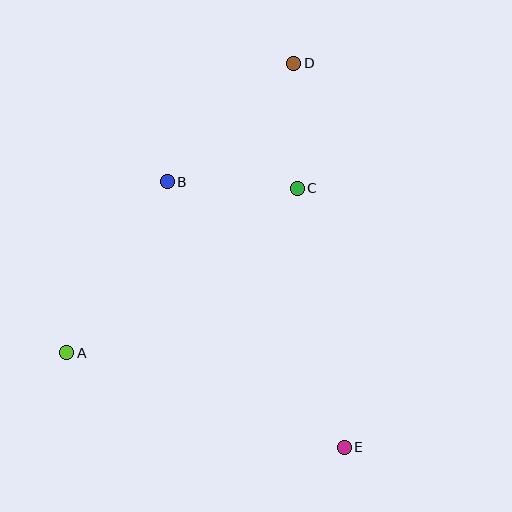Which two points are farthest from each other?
Points D and E are farthest from each other.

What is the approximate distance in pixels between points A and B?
The distance between A and B is approximately 198 pixels.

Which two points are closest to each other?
Points C and D are closest to each other.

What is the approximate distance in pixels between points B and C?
The distance between B and C is approximately 131 pixels.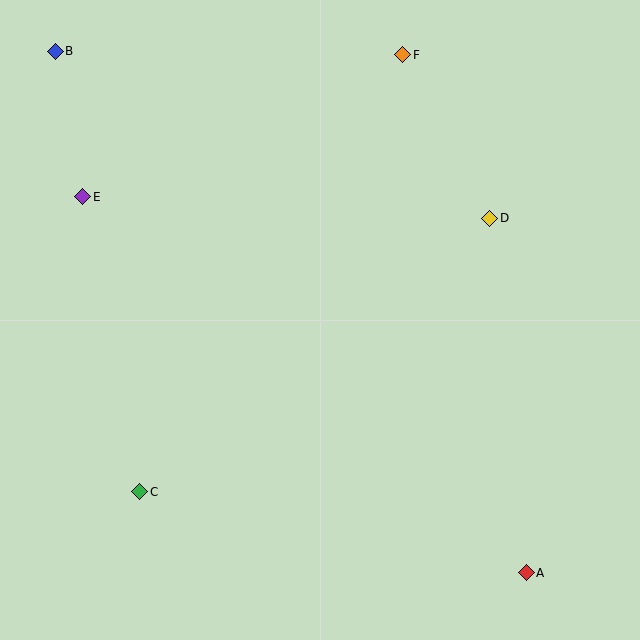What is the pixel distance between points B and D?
The distance between B and D is 466 pixels.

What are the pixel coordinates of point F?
Point F is at (403, 55).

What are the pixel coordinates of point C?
Point C is at (140, 492).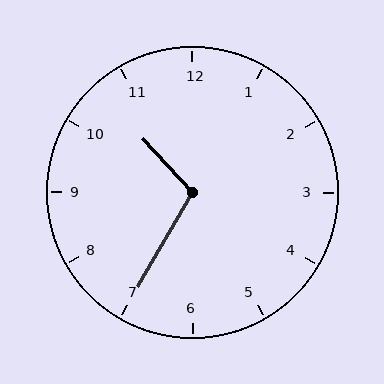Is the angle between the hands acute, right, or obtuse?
It is obtuse.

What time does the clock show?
10:35.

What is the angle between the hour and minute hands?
Approximately 108 degrees.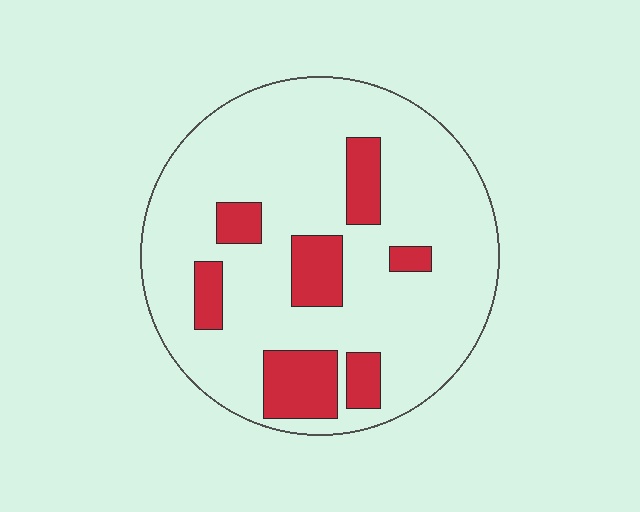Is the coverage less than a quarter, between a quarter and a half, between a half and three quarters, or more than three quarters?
Less than a quarter.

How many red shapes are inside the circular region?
7.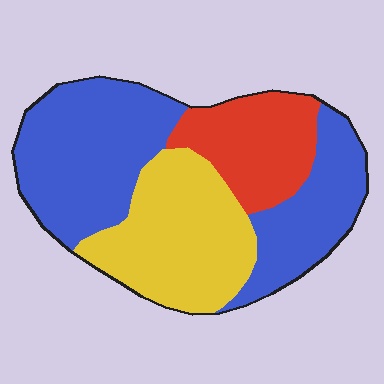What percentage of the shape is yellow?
Yellow takes up about one third (1/3) of the shape.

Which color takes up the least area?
Red, at roughly 20%.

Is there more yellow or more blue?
Blue.